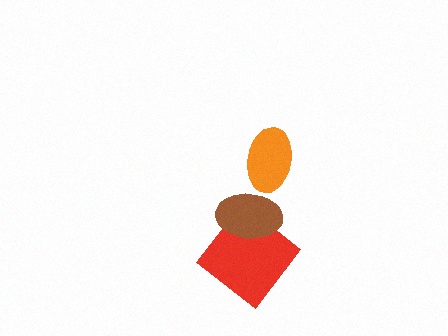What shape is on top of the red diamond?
The brown ellipse is on top of the red diamond.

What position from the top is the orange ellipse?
The orange ellipse is 1st from the top.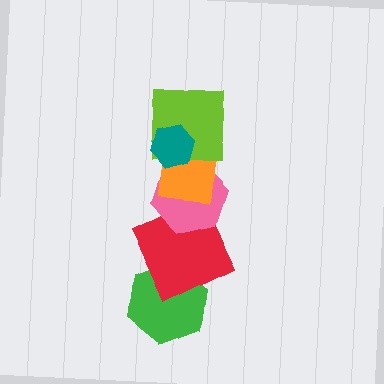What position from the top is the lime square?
The lime square is 2nd from the top.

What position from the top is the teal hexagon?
The teal hexagon is 1st from the top.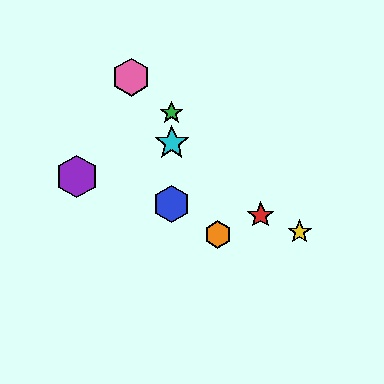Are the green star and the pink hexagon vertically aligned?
No, the green star is at x≈172 and the pink hexagon is at x≈131.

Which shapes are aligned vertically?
The blue hexagon, the green star, the cyan star are aligned vertically.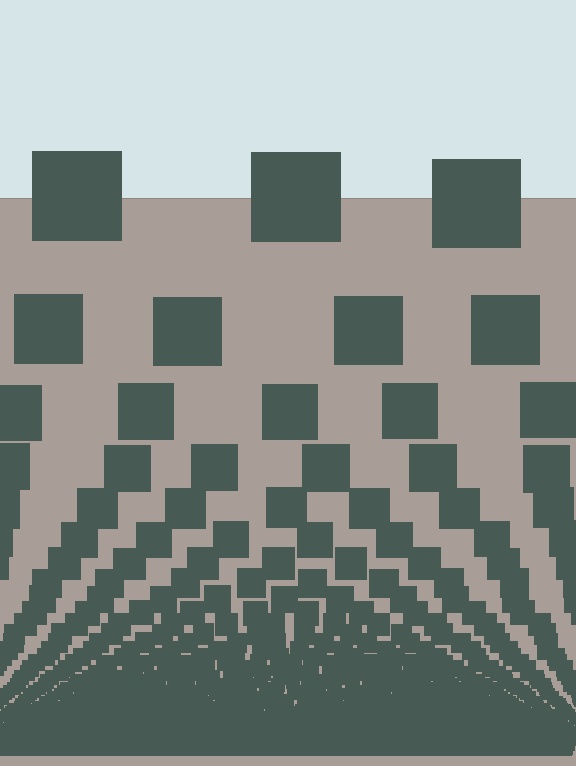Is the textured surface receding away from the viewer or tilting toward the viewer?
The surface appears to tilt toward the viewer. Texture elements get larger and sparser toward the top.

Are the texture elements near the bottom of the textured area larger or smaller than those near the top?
Smaller. The gradient is inverted — elements near the bottom are smaller and denser.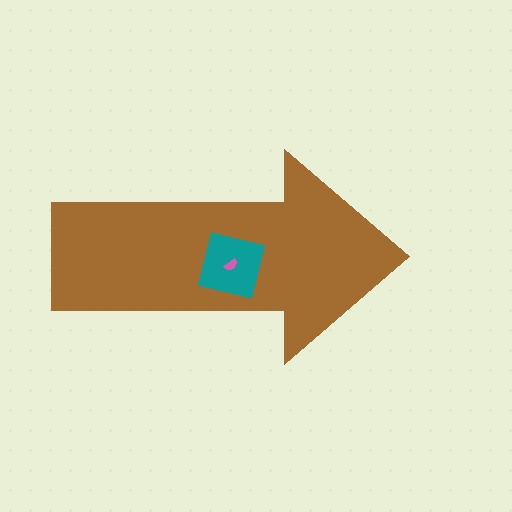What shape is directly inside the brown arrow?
The teal square.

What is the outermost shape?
The brown arrow.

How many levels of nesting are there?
3.